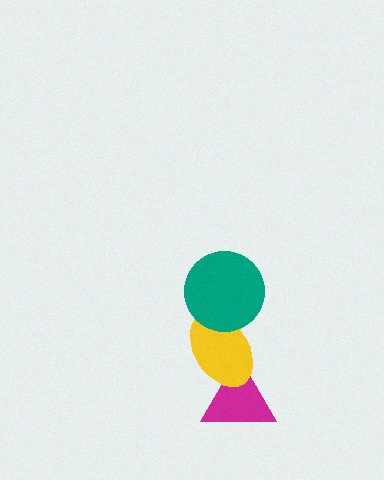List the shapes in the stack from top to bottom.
From top to bottom: the teal circle, the yellow ellipse, the magenta triangle.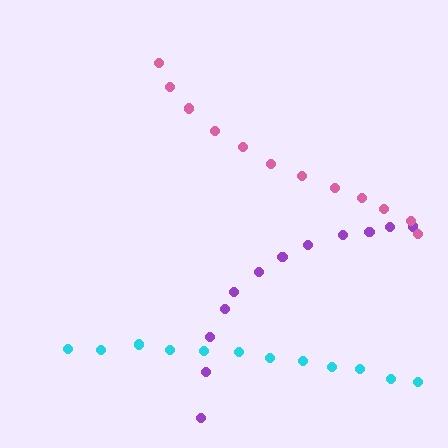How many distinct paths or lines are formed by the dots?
There are 3 distinct paths.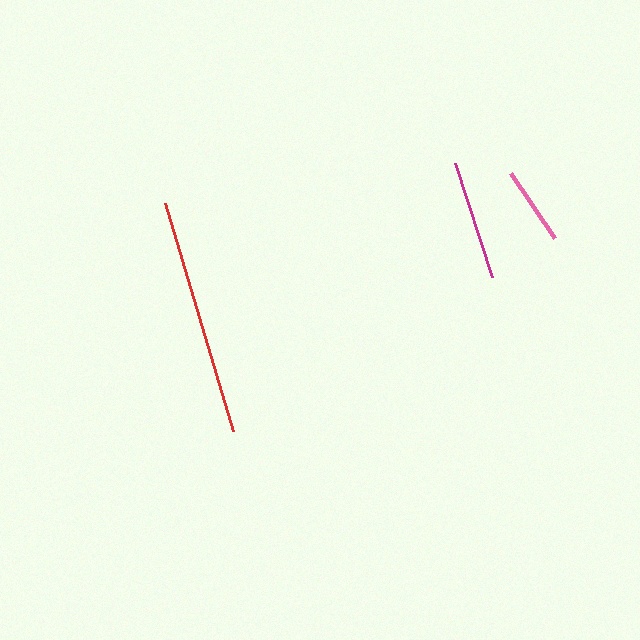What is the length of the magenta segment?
The magenta segment is approximately 120 pixels long.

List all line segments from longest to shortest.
From longest to shortest: red, magenta, pink.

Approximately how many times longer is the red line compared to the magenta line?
The red line is approximately 2.0 times the length of the magenta line.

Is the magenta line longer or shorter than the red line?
The red line is longer than the magenta line.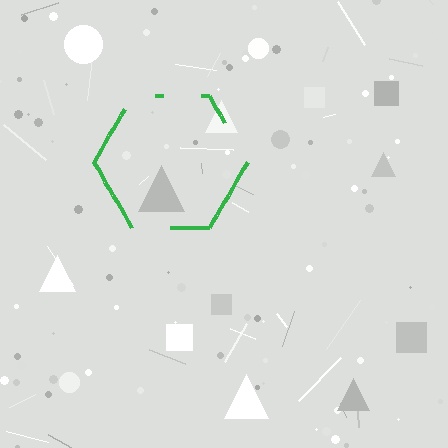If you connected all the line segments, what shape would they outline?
They would outline a hexagon.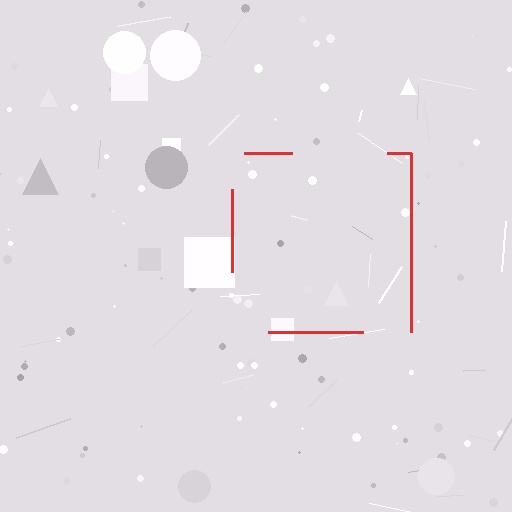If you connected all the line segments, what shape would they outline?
They would outline a square.